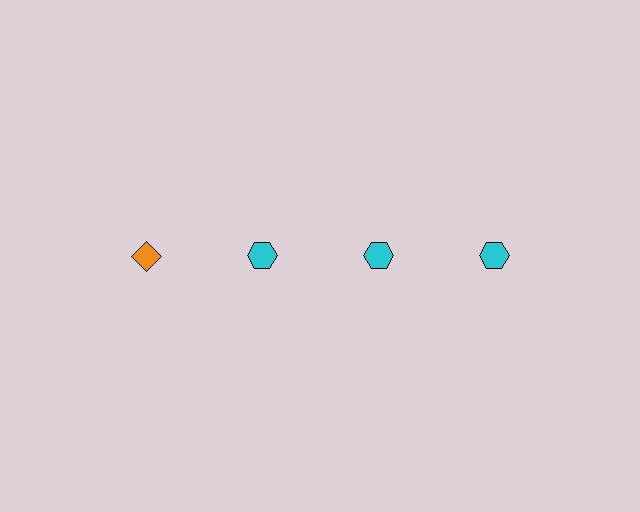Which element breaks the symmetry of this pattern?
The orange diamond in the top row, leftmost column breaks the symmetry. All other shapes are cyan hexagons.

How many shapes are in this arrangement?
There are 4 shapes arranged in a grid pattern.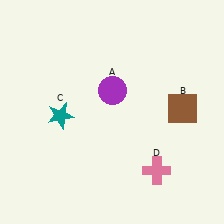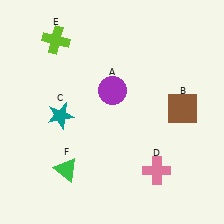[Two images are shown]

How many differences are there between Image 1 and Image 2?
There are 2 differences between the two images.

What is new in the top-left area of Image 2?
A lime cross (E) was added in the top-left area of Image 2.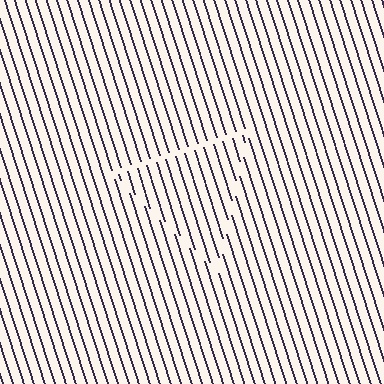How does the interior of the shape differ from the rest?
The interior of the shape contains the same grating, shifted by half a period — the contour is defined by the phase discontinuity where line-ends from the inner and outer gratings abut.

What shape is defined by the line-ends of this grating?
An illusory triangle. The interior of the shape contains the same grating, shifted by half a period — the contour is defined by the phase discontinuity where line-ends from the inner and outer gratings abut.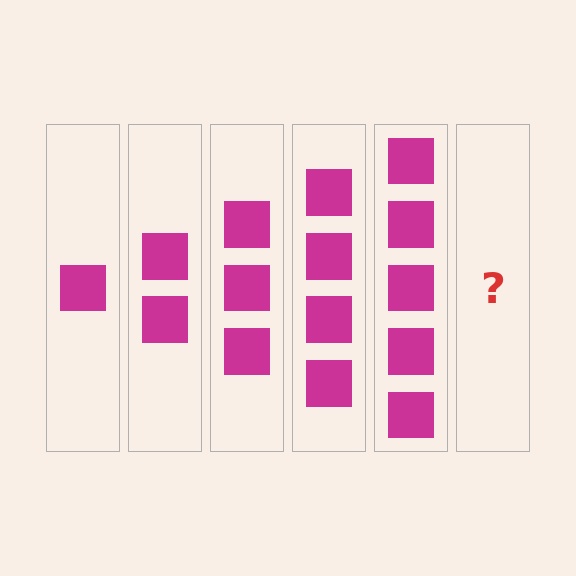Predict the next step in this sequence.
The next step is 6 squares.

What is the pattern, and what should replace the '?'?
The pattern is that each step adds one more square. The '?' should be 6 squares.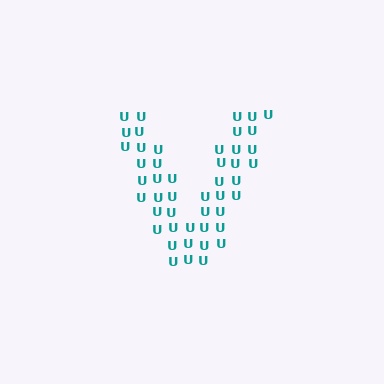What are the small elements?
The small elements are letter U's.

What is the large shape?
The large shape is the letter V.